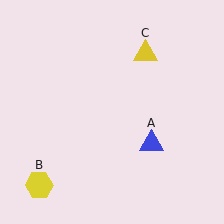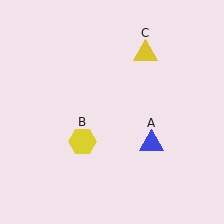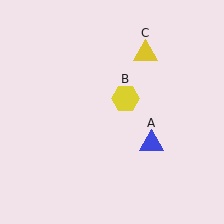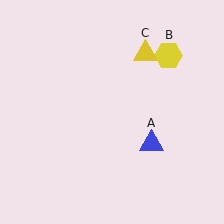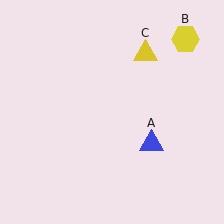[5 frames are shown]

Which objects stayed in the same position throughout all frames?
Blue triangle (object A) and yellow triangle (object C) remained stationary.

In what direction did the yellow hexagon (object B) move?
The yellow hexagon (object B) moved up and to the right.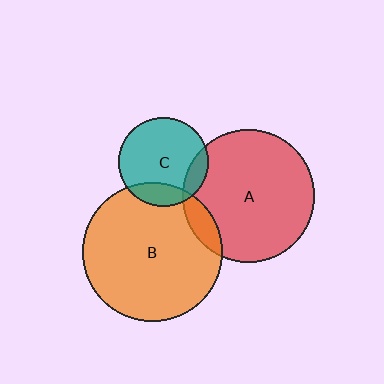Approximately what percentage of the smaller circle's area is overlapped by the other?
Approximately 15%.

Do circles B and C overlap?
Yes.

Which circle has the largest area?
Circle B (orange).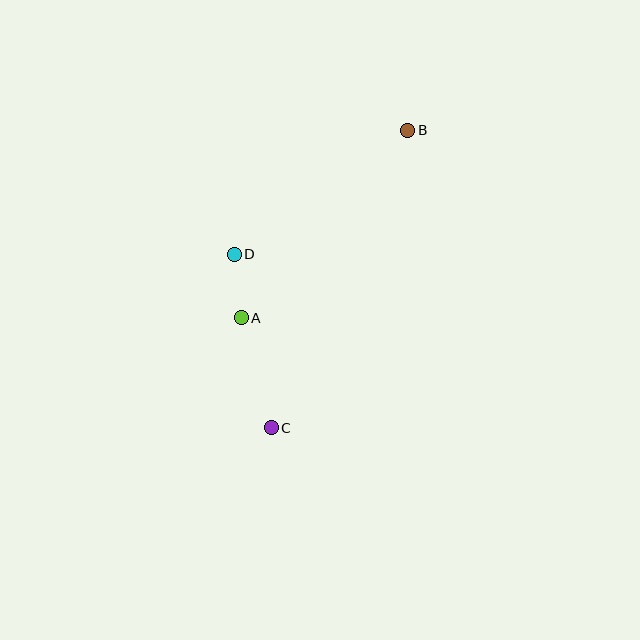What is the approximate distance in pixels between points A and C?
The distance between A and C is approximately 114 pixels.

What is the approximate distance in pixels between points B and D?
The distance between B and D is approximately 213 pixels.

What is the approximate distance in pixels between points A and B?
The distance between A and B is approximately 251 pixels.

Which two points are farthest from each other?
Points B and C are farthest from each other.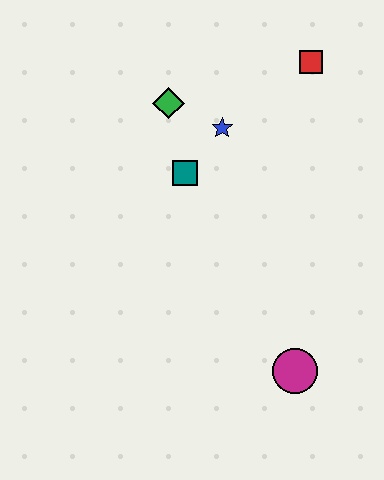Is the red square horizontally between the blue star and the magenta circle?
No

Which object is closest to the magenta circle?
The teal square is closest to the magenta circle.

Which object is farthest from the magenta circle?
The red square is farthest from the magenta circle.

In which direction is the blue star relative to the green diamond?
The blue star is to the right of the green diamond.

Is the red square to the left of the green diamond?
No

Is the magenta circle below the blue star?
Yes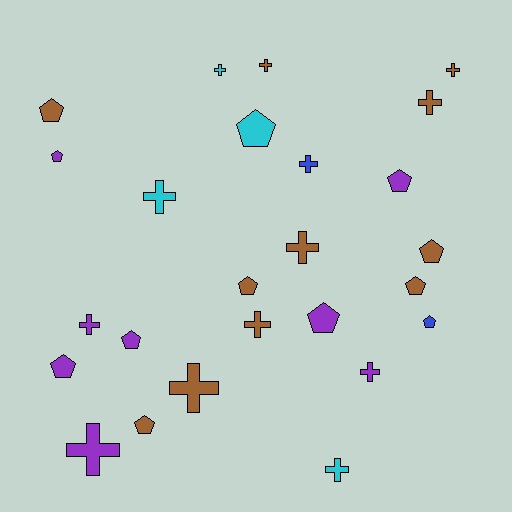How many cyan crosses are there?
There are 3 cyan crosses.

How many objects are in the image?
There are 25 objects.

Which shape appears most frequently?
Cross, with 13 objects.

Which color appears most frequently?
Brown, with 11 objects.